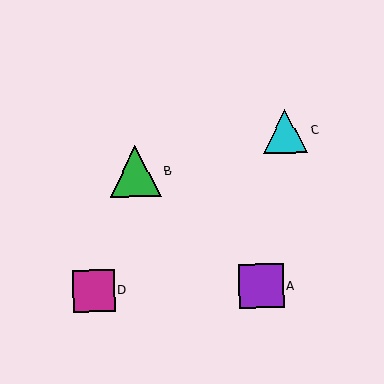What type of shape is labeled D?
Shape D is a magenta square.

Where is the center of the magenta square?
The center of the magenta square is at (94, 290).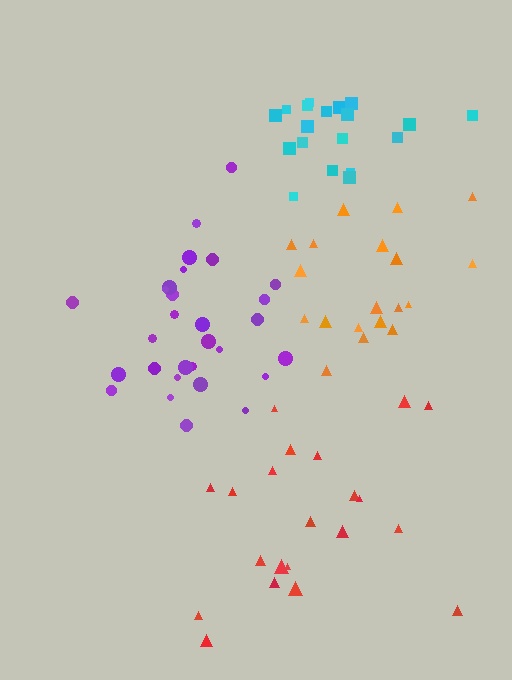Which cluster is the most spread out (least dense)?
Red.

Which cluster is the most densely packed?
Purple.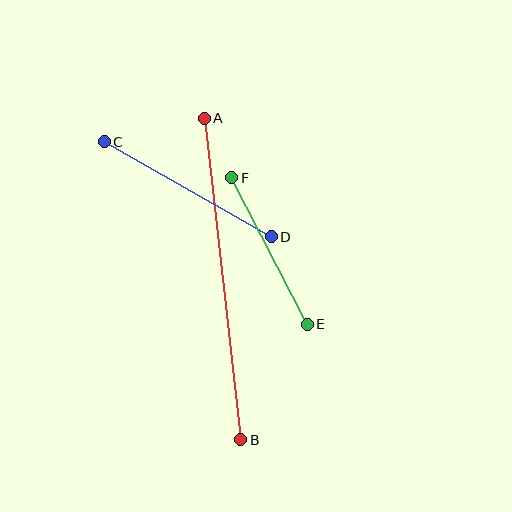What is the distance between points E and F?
The distance is approximately 165 pixels.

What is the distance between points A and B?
The distance is approximately 324 pixels.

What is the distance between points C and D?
The distance is approximately 192 pixels.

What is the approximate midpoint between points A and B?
The midpoint is at approximately (222, 279) pixels.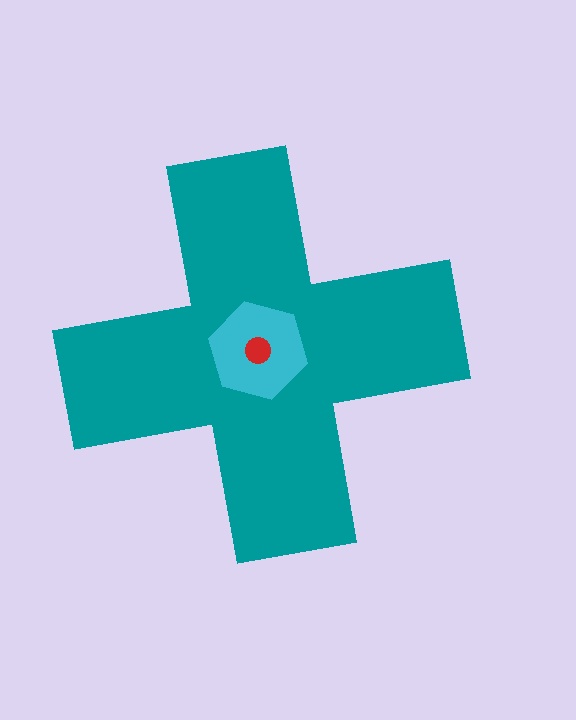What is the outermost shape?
The teal cross.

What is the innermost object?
The red circle.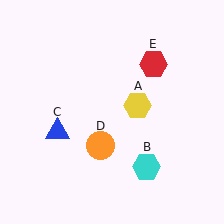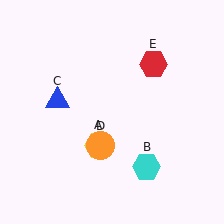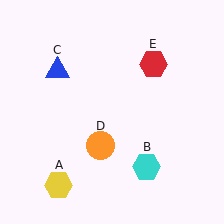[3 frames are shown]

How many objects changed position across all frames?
2 objects changed position: yellow hexagon (object A), blue triangle (object C).